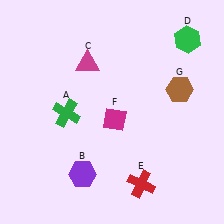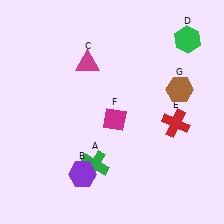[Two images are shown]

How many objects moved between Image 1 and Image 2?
2 objects moved between the two images.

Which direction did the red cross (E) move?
The red cross (E) moved up.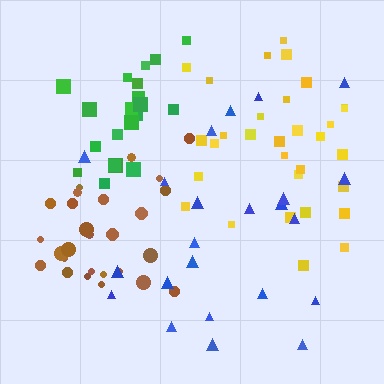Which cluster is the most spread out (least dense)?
Blue.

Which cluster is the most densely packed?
Green.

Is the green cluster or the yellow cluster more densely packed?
Green.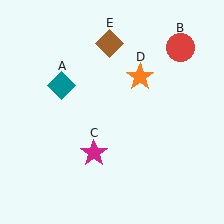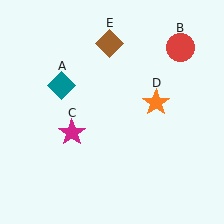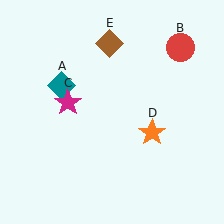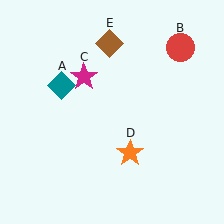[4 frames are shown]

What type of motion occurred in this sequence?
The magenta star (object C), orange star (object D) rotated clockwise around the center of the scene.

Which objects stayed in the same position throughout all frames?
Teal diamond (object A) and red circle (object B) and brown diamond (object E) remained stationary.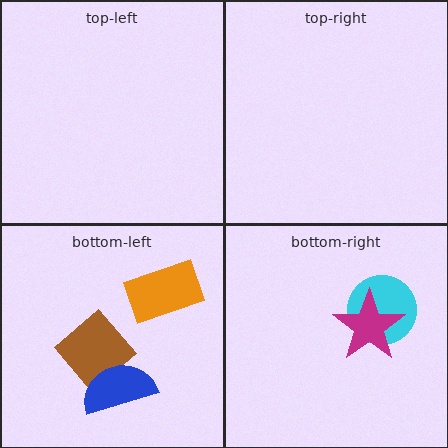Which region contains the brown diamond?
The bottom-left region.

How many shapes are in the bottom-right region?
2.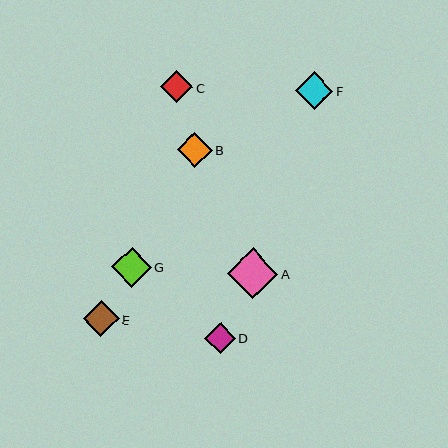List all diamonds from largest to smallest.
From largest to smallest: A, G, F, E, B, C, D.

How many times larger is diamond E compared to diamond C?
Diamond E is approximately 1.1 times the size of diamond C.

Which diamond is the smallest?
Diamond D is the smallest with a size of approximately 31 pixels.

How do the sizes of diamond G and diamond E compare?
Diamond G and diamond E are approximately the same size.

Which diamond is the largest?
Diamond A is the largest with a size of approximately 50 pixels.